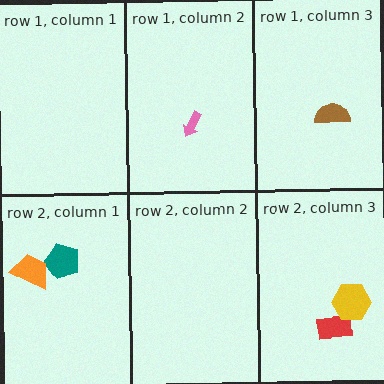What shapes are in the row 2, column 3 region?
The red rectangle, the yellow hexagon.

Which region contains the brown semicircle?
The row 1, column 3 region.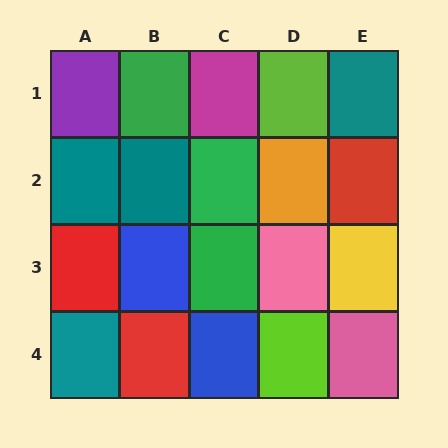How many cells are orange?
1 cell is orange.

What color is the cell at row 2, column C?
Green.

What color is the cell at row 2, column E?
Red.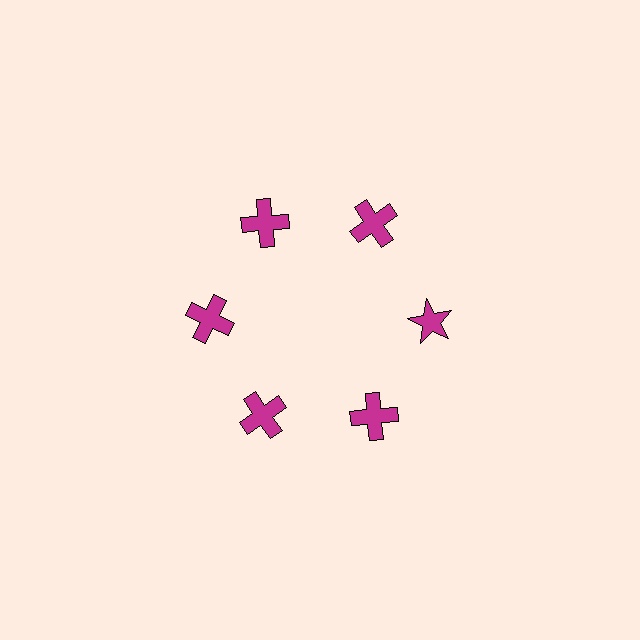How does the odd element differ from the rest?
It has a different shape: star instead of cross.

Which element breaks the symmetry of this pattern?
The magenta star at roughly the 3 o'clock position breaks the symmetry. All other shapes are magenta crosses.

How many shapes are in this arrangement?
There are 6 shapes arranged in a ring pattern.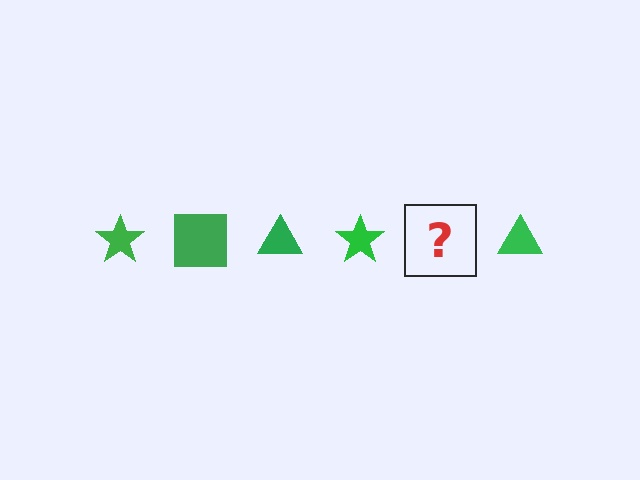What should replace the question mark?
The question mark should be replaced with a green square.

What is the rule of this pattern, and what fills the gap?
The rule is that the pattern cycles through star, square, triangle shapes in green. The gap should be filled with a green square.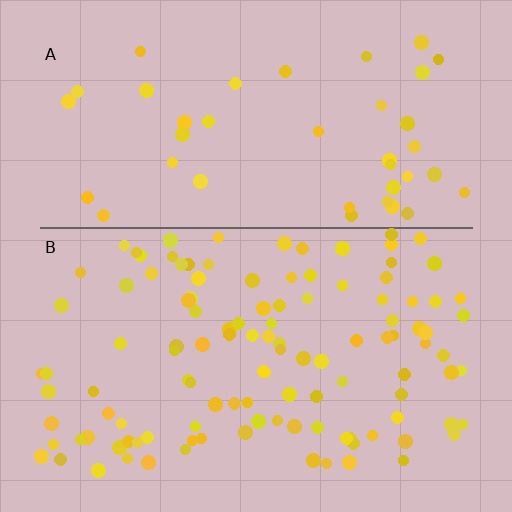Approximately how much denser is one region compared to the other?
Approximately 2.7× — region B over region A.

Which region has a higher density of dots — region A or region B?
B (the bottom).